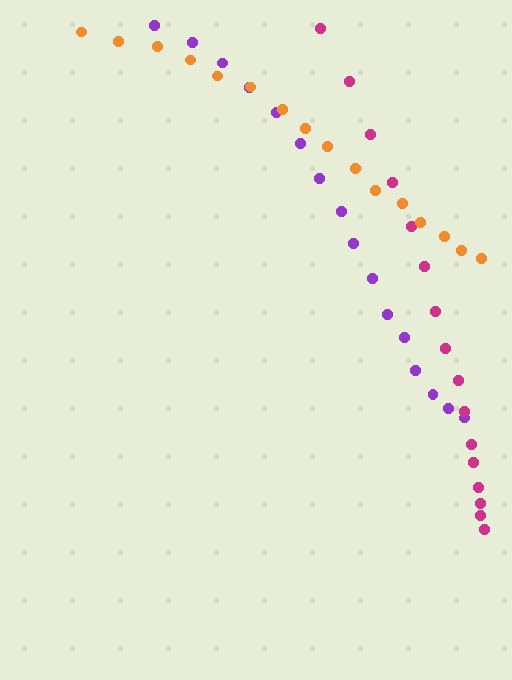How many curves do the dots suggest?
There are 3 distinct paths.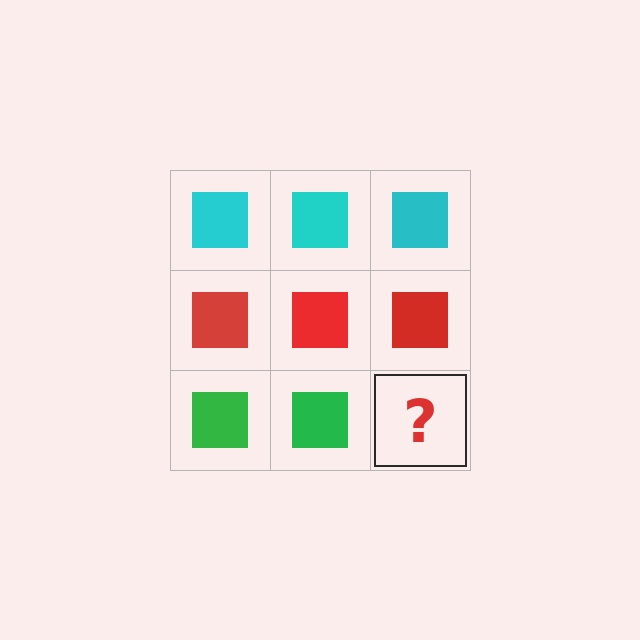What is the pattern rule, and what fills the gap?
The rule is that each row has a consistent color. The gap should be filled with a green square.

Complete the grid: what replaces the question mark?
The question mark should be replaced with a green square.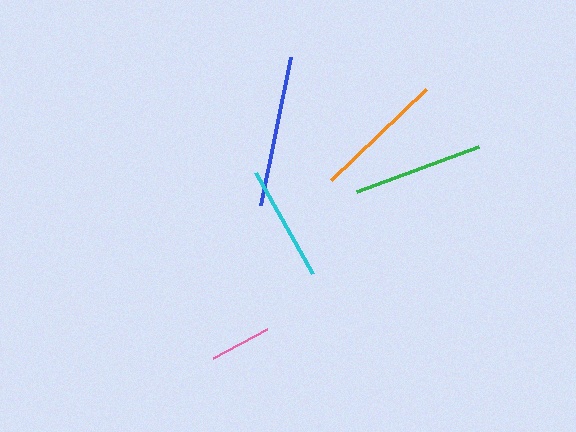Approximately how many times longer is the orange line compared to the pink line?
The orange line is approximately 2.1 times the length of the pink line.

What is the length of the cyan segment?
The cyan segment is approximately 116 pixels long.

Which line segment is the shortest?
The pink line is the shortest at approximately 61 pixels.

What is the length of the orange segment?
The orange segment is approximately 132 pixels long.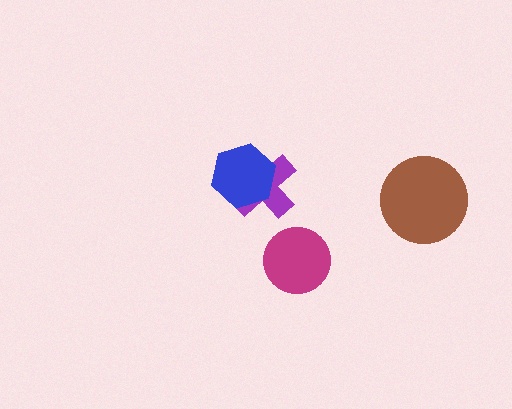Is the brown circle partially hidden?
No, no other shape covers it.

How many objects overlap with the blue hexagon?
1 object overlaps with the blue hexagon.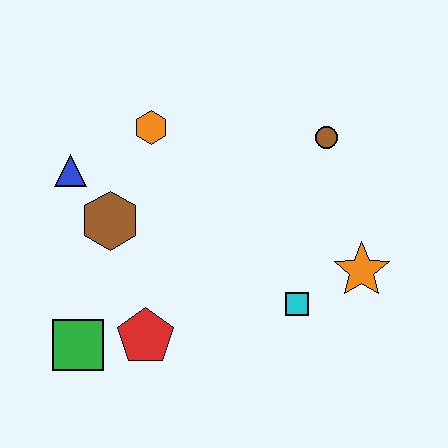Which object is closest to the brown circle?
The orange star is closest to the brown circle.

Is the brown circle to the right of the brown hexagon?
Yes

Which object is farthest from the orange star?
The blue triangle is farthest from the orange star.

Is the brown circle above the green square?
Yes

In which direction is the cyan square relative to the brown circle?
The cyan square is below the brown circle.